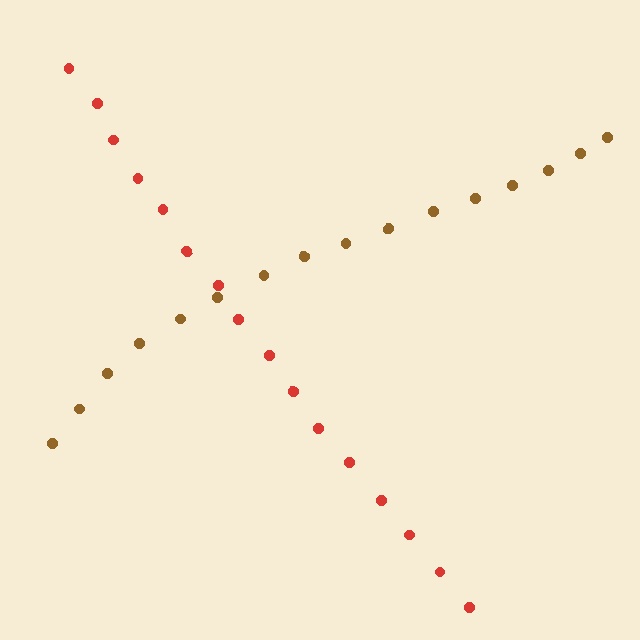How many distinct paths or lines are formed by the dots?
There are 2 distinct paths.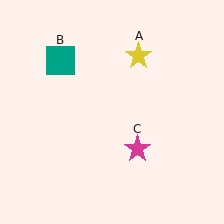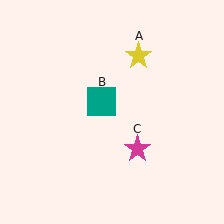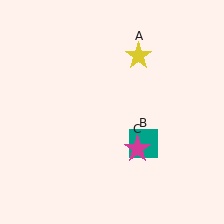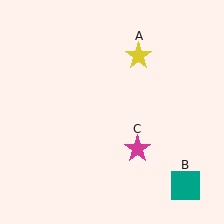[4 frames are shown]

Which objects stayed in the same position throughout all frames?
Yellow star (object A) and magenta star (object C) remained stationary.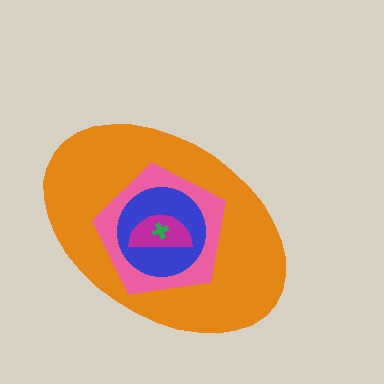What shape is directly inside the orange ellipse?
The pink pentagon.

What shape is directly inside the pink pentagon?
The blue circle.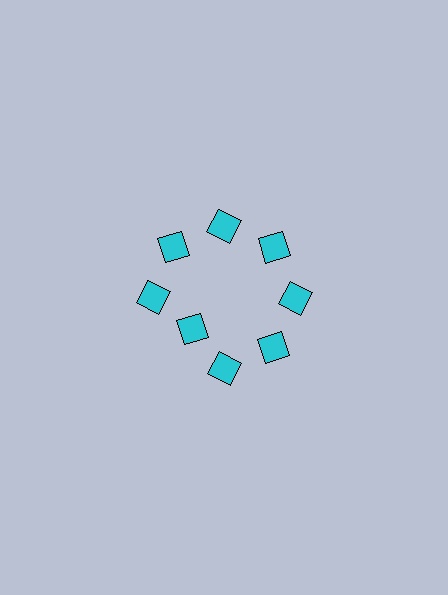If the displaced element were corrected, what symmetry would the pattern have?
It would have 8-fold rotational symmetry — the pattern would map onto itself every 45 degrees.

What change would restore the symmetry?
The symmetry would be restored by moving it outward, back onto the ring so that all 8 diamonds sit at equal angles and equal distance from the center.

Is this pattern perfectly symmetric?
No. The 8 cyan diamonds are arranged in a ring, but one element near the 8 o'clock position is pulled inward toward the center, breaking the 8-fold rotational symmetry.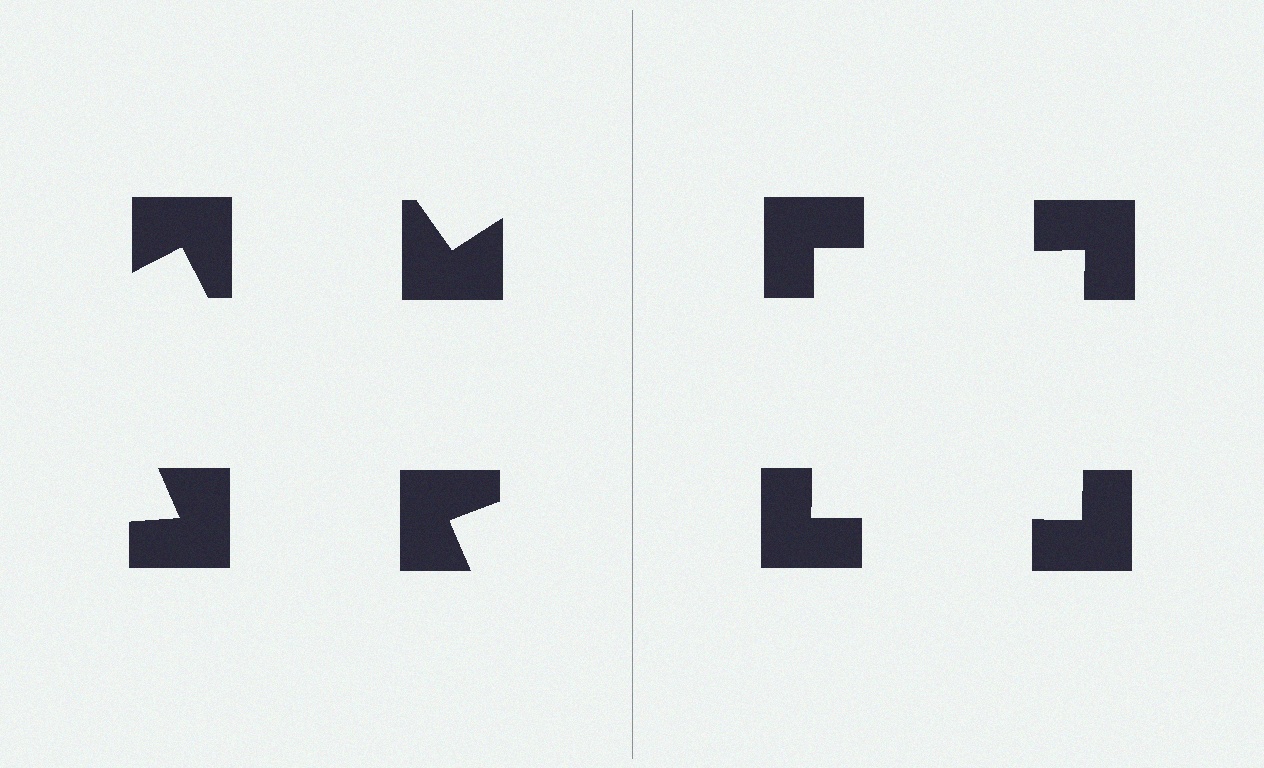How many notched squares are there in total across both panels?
8 — 4 on each side.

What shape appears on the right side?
An illusory square.